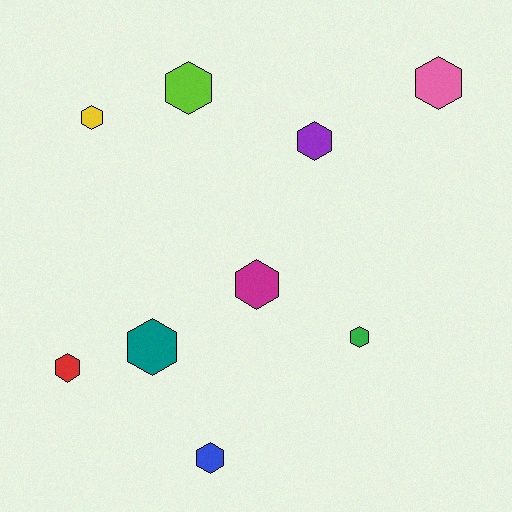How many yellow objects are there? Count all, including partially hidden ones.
There is 1 yellow object.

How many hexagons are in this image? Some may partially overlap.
There are 9 hexagons.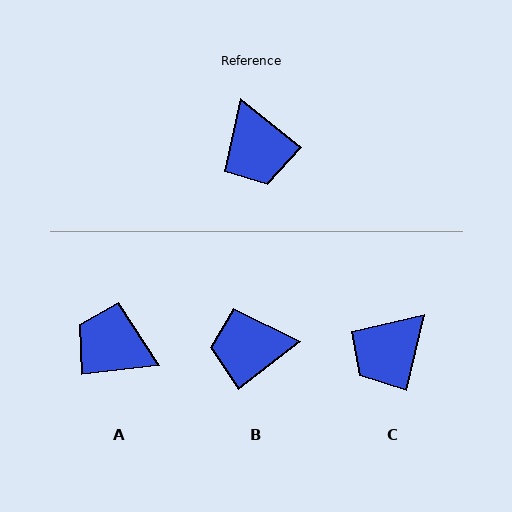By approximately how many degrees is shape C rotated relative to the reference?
Approximately 64 degrees clockwise.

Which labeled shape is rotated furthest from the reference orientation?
A, about 135 degrees away.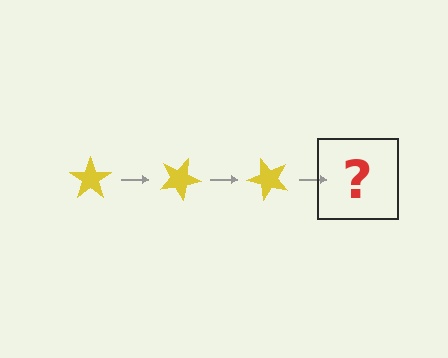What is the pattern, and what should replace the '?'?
The pattern is that the star rotates 25 degrees each step. The '?' should be a yellow star rotated 75 degrees.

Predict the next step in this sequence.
The next step is a yellow star rotated 75 degrees.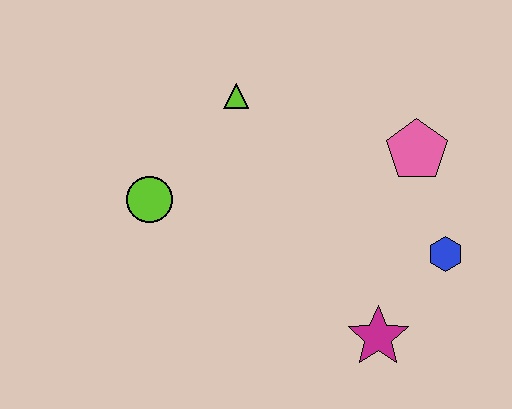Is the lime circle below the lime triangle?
Yes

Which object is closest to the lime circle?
The lime triangle is closest to the lime circle.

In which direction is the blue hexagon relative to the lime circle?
The blue hexagon is to the right of the lime circle.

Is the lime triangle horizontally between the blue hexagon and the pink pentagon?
No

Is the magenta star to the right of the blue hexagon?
No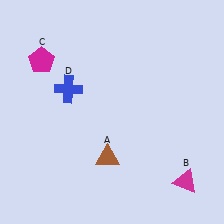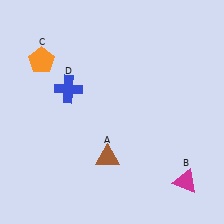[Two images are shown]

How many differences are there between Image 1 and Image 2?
There is 1 difference between the two images.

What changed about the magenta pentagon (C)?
In Image 1, C is magenta. In Image 2, it changed to orange.